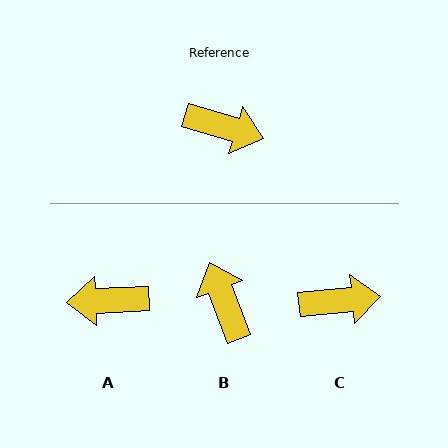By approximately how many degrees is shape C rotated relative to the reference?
Approximately 22 degrees counter-clockwise.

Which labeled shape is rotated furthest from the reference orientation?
A, about 161 degrees away.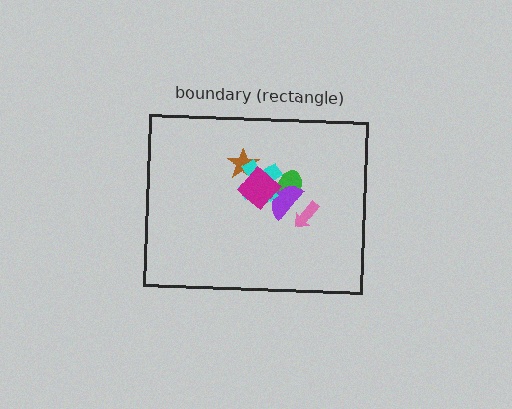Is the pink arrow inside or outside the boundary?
Inside.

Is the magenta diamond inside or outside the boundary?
Inside.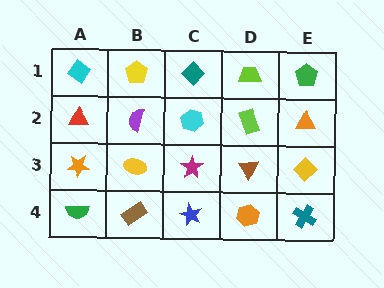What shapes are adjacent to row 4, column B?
A yellow ellipse (row 3, column B), a green semicircle (row 4, column A), a blue star (row 4, column C).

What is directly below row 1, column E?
An orange triangle.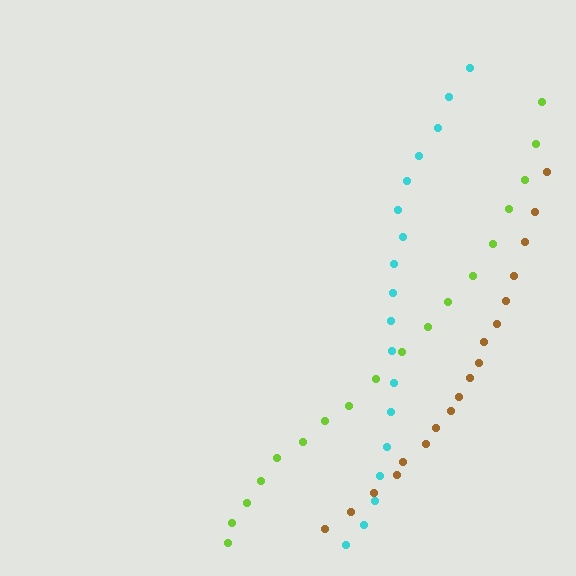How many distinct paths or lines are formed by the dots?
There are 3 distinct paths.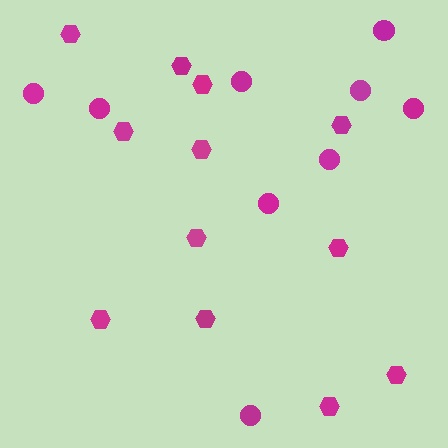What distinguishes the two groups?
There are 2 groups: one group of circles (9) and one group of hexagons (12).